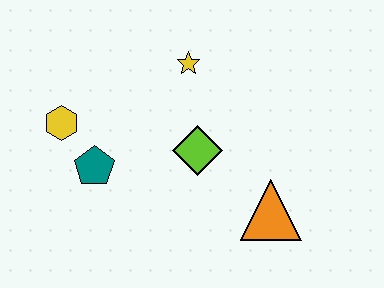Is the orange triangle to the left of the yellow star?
No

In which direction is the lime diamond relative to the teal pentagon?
The lime diamond is to the right of the teal pentagon.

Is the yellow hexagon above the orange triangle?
Yes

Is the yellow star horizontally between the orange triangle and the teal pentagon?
Yes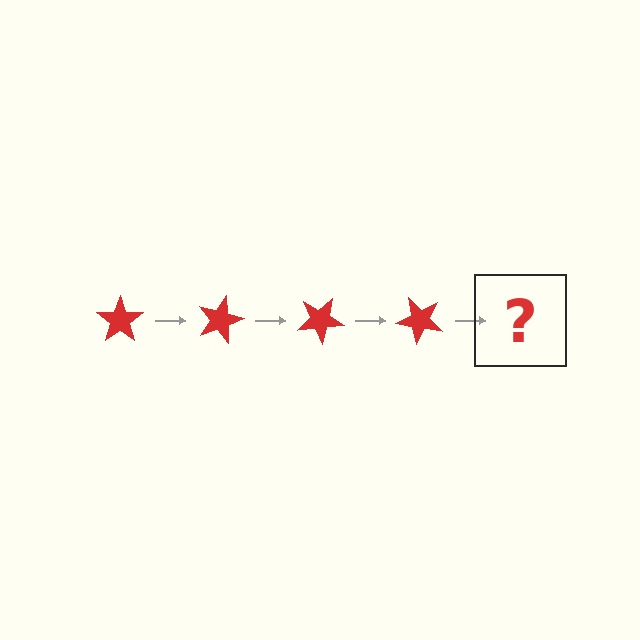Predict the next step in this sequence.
The next step is a red star rotated 60 degrees.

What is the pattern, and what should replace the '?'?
The pattern is that the star rotates 15 degrees each step. The '?' should be a red star rotated 60 degrees.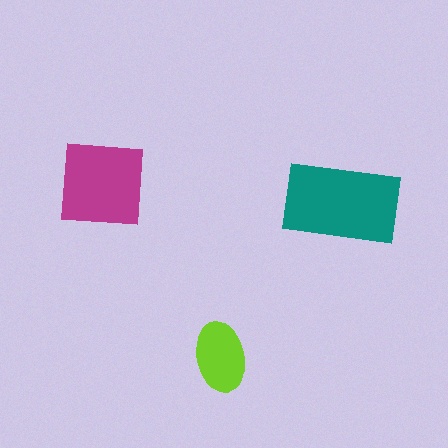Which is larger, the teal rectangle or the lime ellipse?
The teal rectangle.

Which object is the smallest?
The lime ellipse.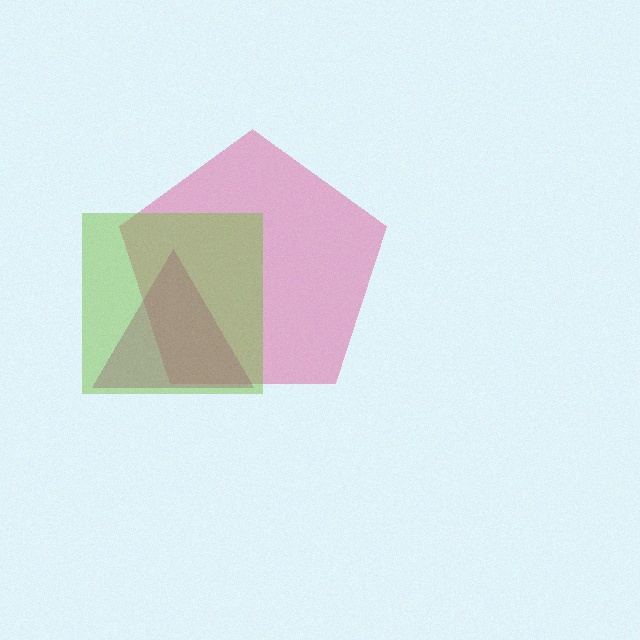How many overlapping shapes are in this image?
There are 3 overlapping shapes in the image.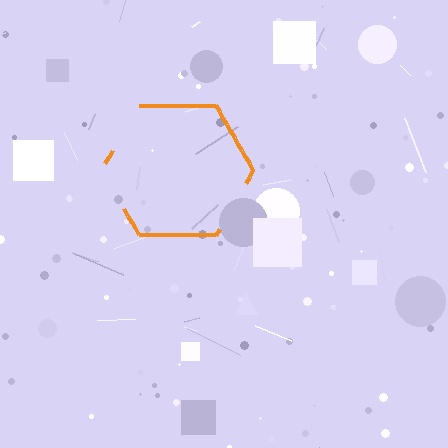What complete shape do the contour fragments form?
The contour fragments form a hexagon.